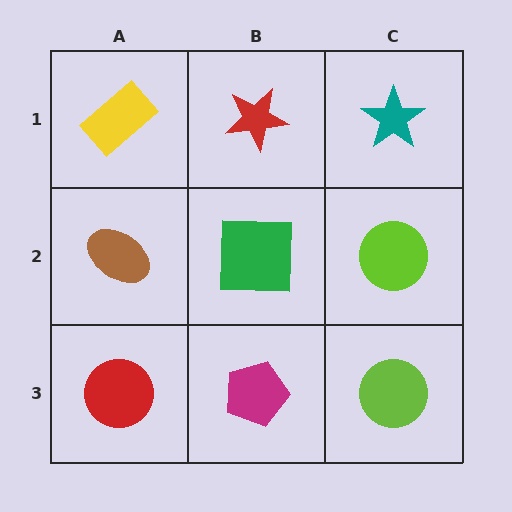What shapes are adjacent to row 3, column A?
A brown ellipse (row 2, column A), a magenta pentagon (row 3, column B).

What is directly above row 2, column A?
A yellow rectangle.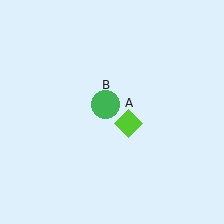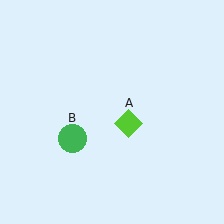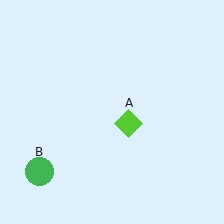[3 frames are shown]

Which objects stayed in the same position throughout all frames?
Lime diamond (object A) remained stationary.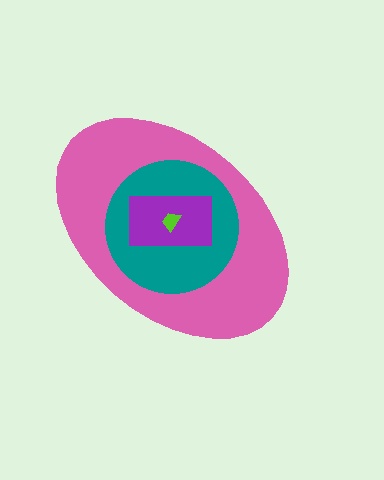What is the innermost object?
The lime trapezoid.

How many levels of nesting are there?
4.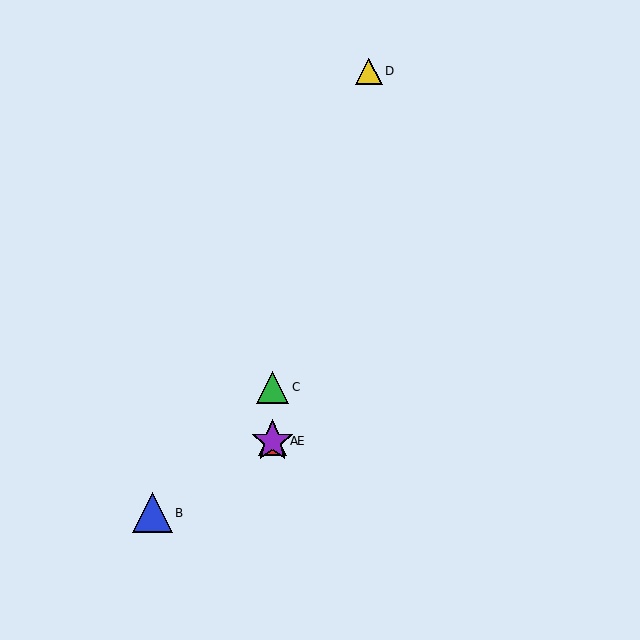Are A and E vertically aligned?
Yes, both are at x≈273.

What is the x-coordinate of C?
Object C is at x≈273.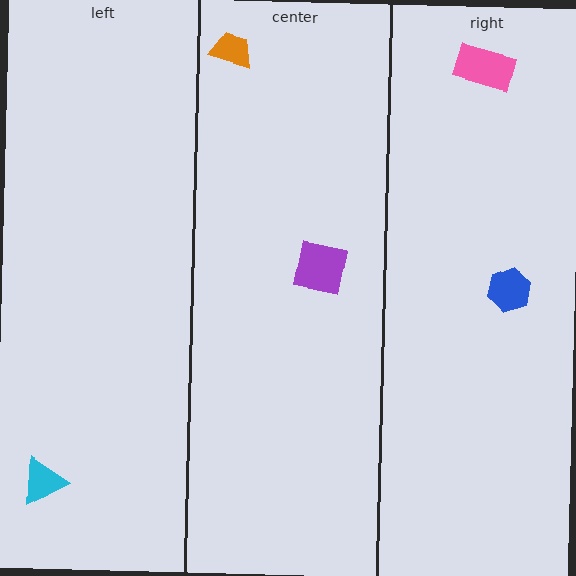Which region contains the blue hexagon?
The right region.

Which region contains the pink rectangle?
The right region.